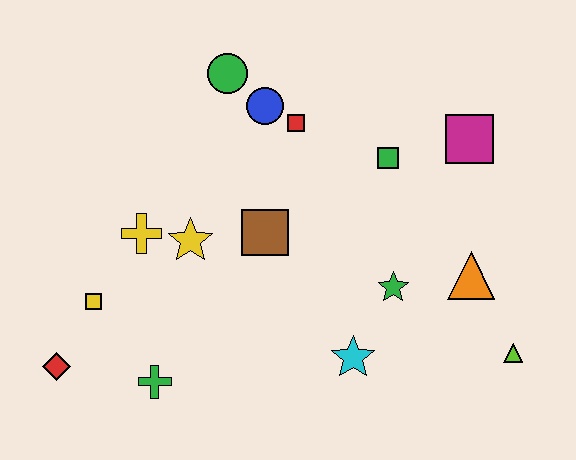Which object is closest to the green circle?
The blue circle is closest to the green circle.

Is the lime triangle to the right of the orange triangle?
Yes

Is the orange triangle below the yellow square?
No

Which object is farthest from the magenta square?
The red diamond is farthest from the magenta square.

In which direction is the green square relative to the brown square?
The green square is to the right of the brown square.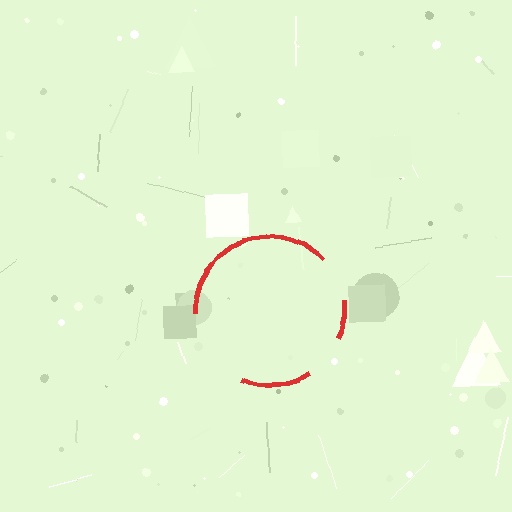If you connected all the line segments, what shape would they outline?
They would outline a circle.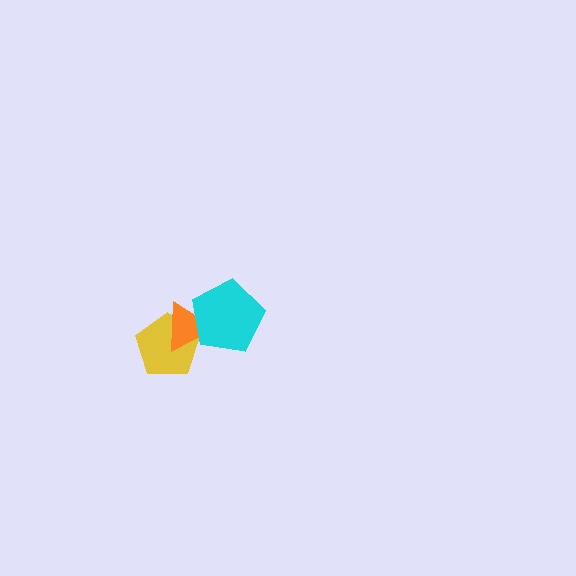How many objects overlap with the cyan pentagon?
1 object overlaps with the cyan pentagon.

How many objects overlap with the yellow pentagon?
1 object overlaps with the yellow pentagon.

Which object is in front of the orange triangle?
The cyan pentagon is in front of the orange triangle.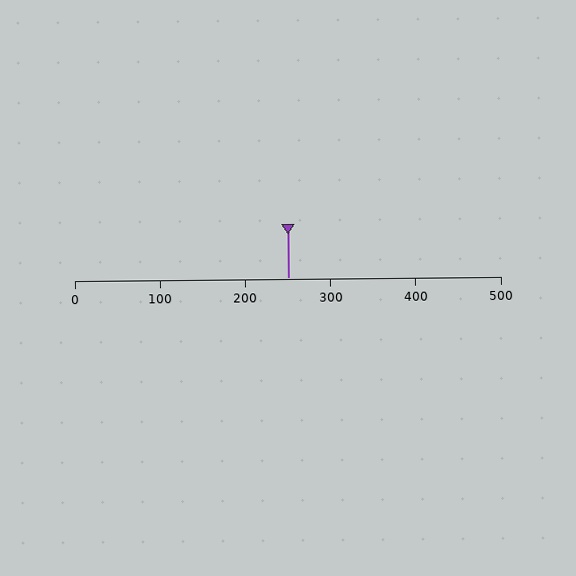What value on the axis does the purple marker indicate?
The marker indicates approximately 250.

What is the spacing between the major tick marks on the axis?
The major ticks are spaced 100 apart.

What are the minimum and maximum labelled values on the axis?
The axis runs from 0 to 500.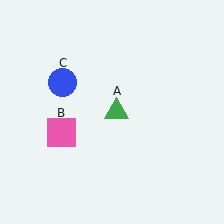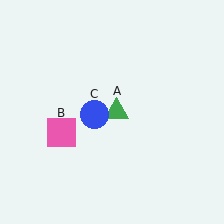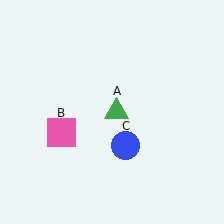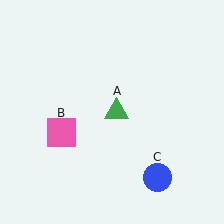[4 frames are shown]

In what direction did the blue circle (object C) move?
The blue circle (object C) moved down and to the right.